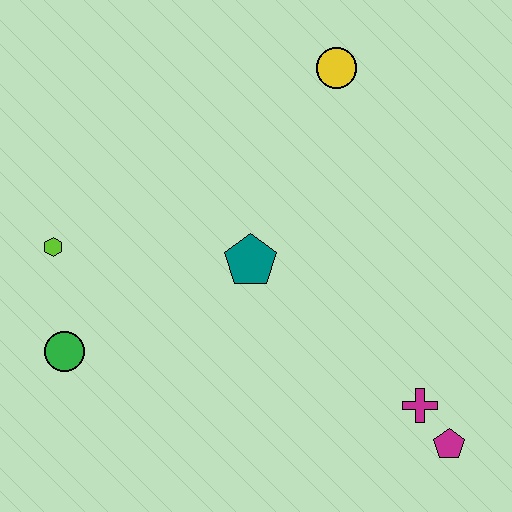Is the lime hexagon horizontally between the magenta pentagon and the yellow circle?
No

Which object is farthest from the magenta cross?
The lime hexagon is farthest from the magenta cross.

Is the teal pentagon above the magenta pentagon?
Yes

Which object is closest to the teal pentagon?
The lime hexagon is closest to the teal pentagon.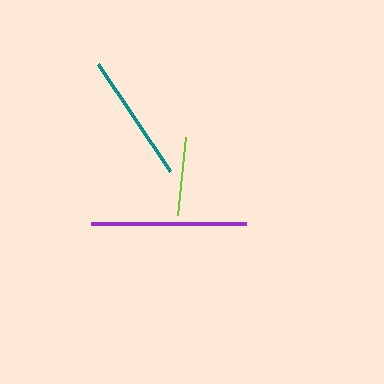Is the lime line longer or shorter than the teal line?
The teal line is longer than the lime line.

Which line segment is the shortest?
The lime line is the shortest at approximately 78 pixels.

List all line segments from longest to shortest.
From longest to shortest: purple, teal, lime.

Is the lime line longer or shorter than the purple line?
The purple line is longer than the lime line.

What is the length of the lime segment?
The lime segment is approximately 78 pixels long.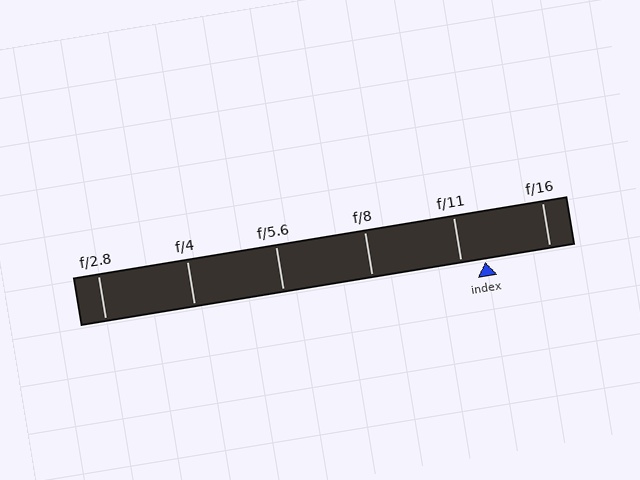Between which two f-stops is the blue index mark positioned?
The index mark is between f/11 and f/16.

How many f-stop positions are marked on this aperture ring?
There are 6 f-stop positions marked.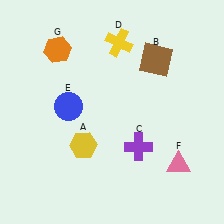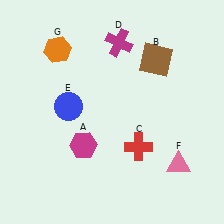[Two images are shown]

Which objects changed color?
A changed from yellow to magenta. C changed from purple to red. D changed from yellow to magenta.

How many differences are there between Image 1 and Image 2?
There are 3 differences between the two images.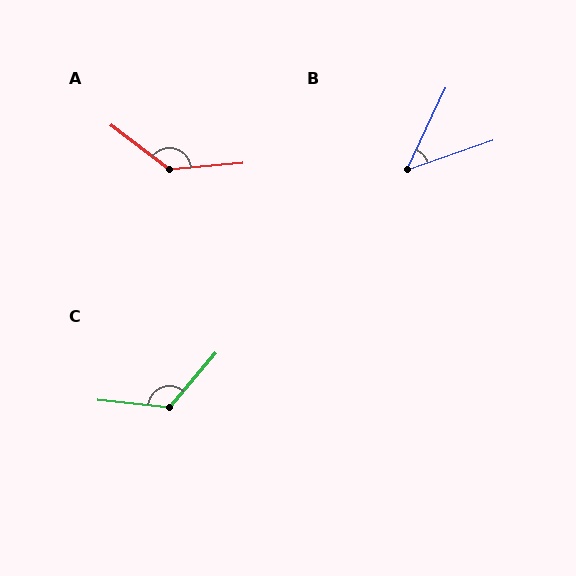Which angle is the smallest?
B, at approximately 46 degrees.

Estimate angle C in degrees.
Approximately 125 degrees.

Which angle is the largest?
A, at approximately 138 degrees.